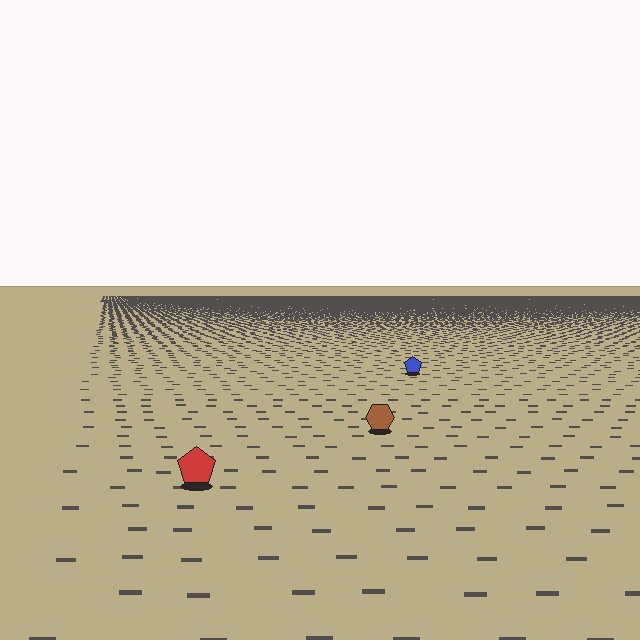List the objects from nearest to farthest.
From nearest to farthest: the red pentagon, the brown hexagon, the blue pentagon.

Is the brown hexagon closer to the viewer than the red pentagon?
No. The red pentagon is closer — you can tell from the texture gradient: the ground texture is coarser near it.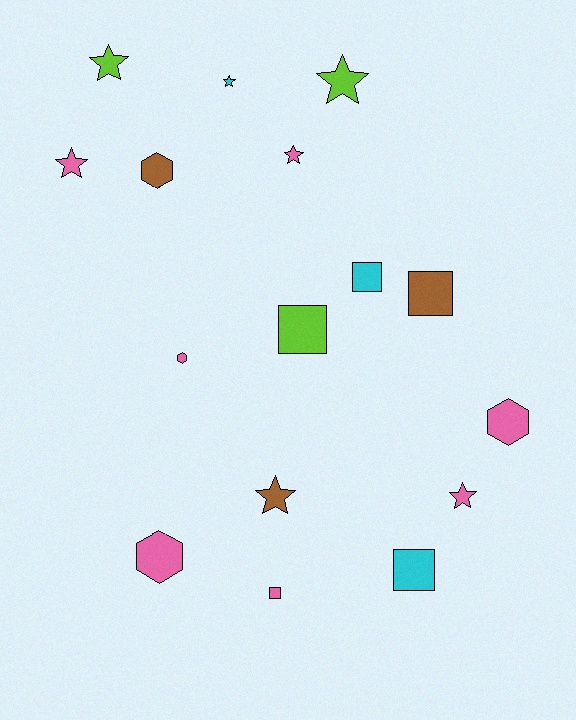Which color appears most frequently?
Pink, with 7 objects.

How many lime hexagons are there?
There are no lime hexagons.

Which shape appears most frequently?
Star, with 7 objects.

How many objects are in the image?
There are 16 objects.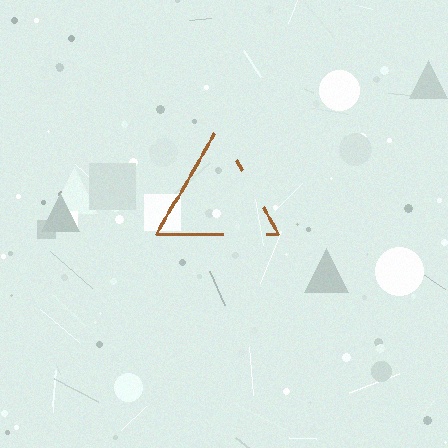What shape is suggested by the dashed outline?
The dashed outline suggests a triangle.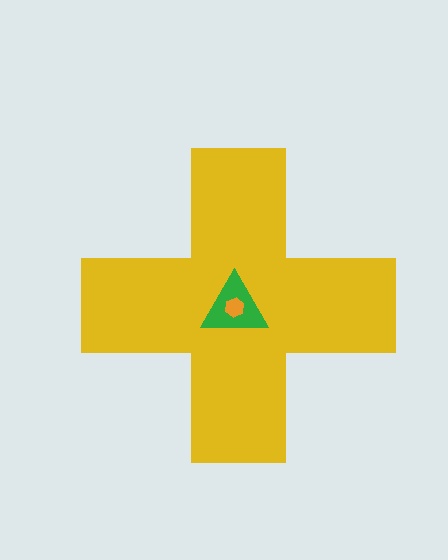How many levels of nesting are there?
3.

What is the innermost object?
The orange hexagon.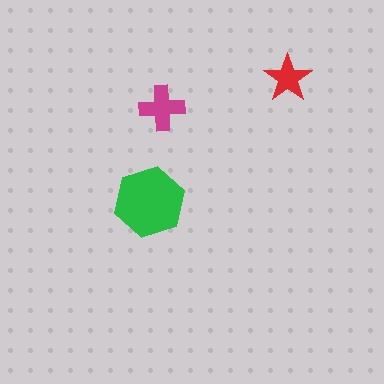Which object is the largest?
The green hexagon.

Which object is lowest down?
The green hexagon is bottommost.